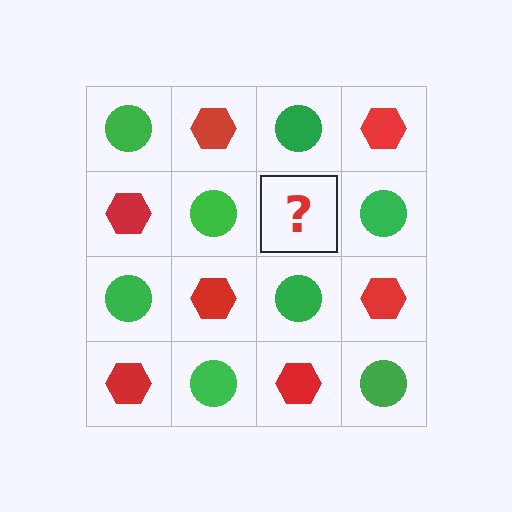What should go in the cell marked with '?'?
The missing cell should contain a red hexagon.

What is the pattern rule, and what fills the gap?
The rule is that it alternates green circle and red hexagon in a checkerboard pattern. The gap should be filled with a red hexagon.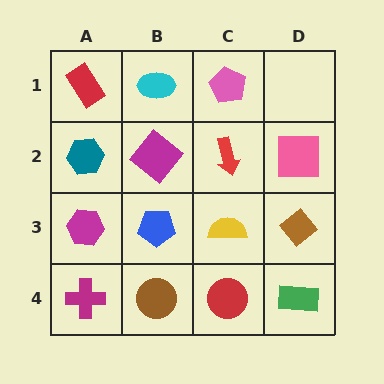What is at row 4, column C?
A red circle.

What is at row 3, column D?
A brown diamond.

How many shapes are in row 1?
3 shapes.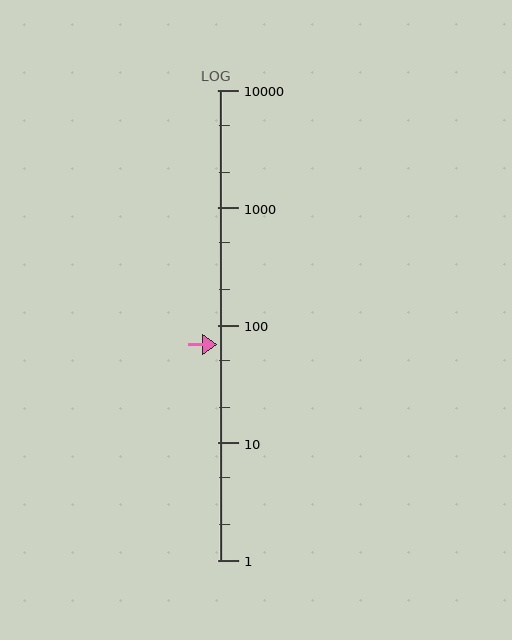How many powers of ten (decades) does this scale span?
The scale spans 4 decades, from 1 to 10000.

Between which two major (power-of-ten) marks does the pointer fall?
The pointer is between 10 and 100.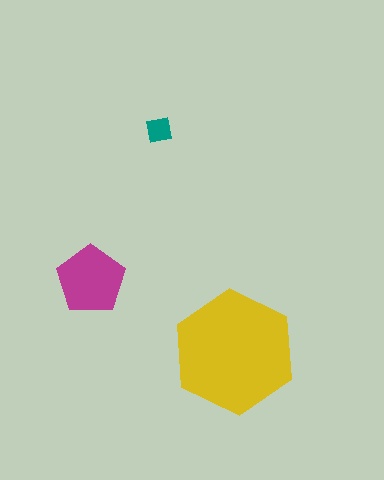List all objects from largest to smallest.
The yellow hexagon, the magenta pentagon, the teal square.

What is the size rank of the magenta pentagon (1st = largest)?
2nd.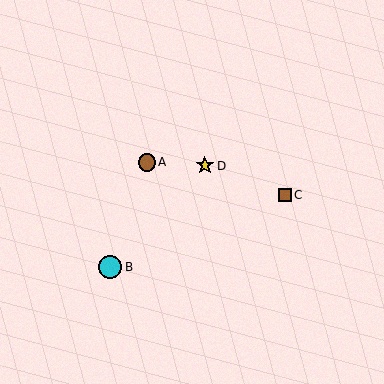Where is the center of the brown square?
The center of the brown square is at (285, 195).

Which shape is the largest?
The cyan circle (labeled B) is the largest.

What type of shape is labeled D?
Shape D is a yellow star.